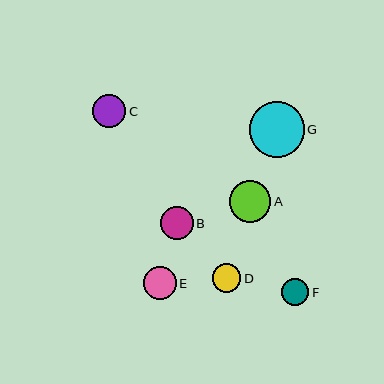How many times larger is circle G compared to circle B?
Circle G is approximately 1.7 times the size of circle B.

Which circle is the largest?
Circle G is the largest with a size of approximately 55 pixels.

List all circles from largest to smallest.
From largest to smallest: G, A, C, B, E, D, F.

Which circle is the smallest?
Circle F is the smallest with a size of approximately 27 pixels.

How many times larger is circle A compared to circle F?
Circle A is approximately 1.6 times the size of circle F.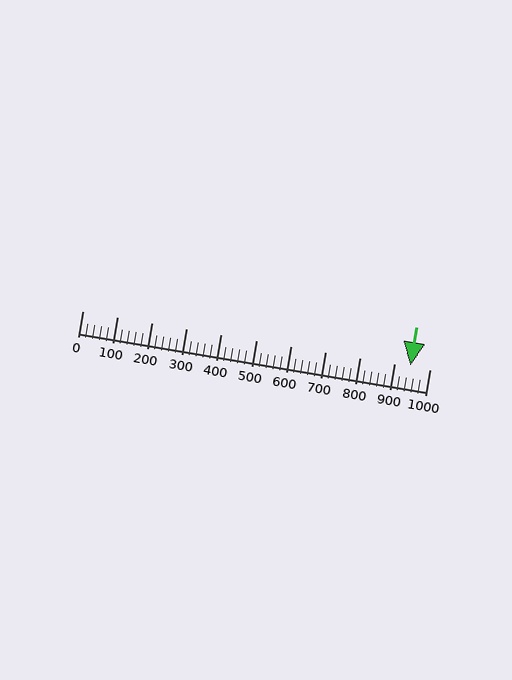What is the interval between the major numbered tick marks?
The major tick marks are spaced 100 units apart.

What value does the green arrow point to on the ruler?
The green arrow points to approximately 946.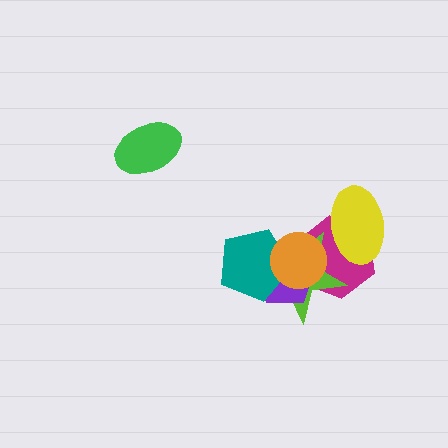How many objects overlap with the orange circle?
4 objects overlap with the orange circle.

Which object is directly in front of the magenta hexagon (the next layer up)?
The lime star is directly in front of the magenta hexagon.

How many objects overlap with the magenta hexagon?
4 objects overlap with the magenta hexagon.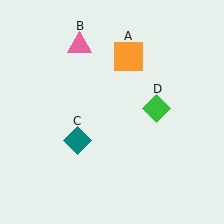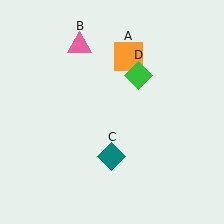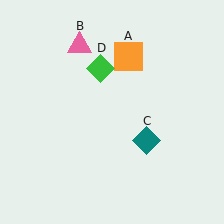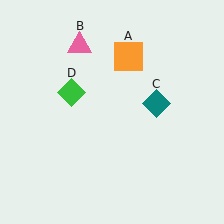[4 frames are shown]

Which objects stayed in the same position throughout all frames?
Orange square (object A) and pink triangle (object B) remained stationary.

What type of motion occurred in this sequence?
The teal diamond (object C), green diamond (object D) rotated counterclockwise around the center of the scene.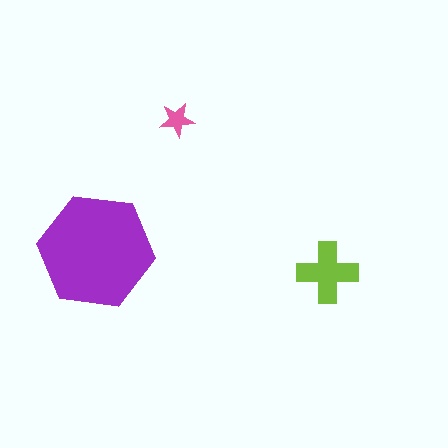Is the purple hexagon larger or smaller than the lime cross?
Larger.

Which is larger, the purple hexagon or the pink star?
The purple hexagon.